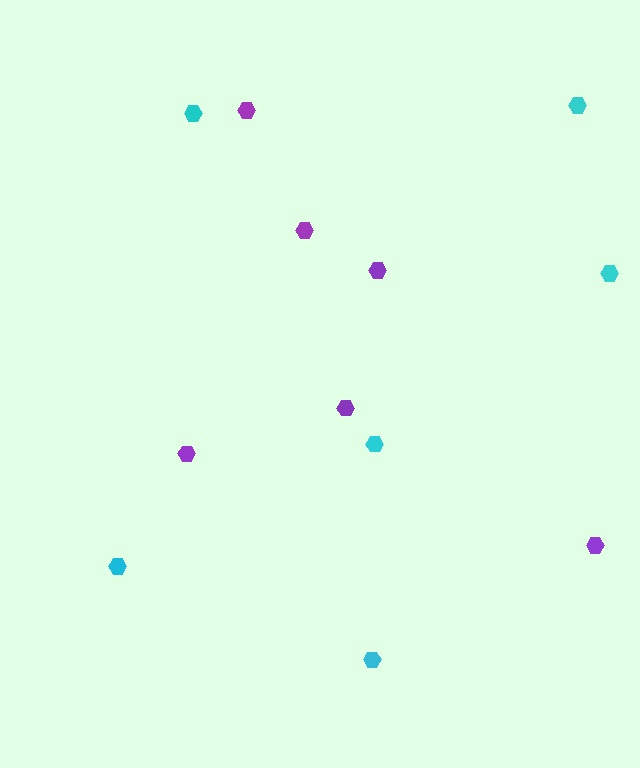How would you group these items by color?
There are 2 groups: one group of purple hexagons (6) and one group of cyan hexagons (6).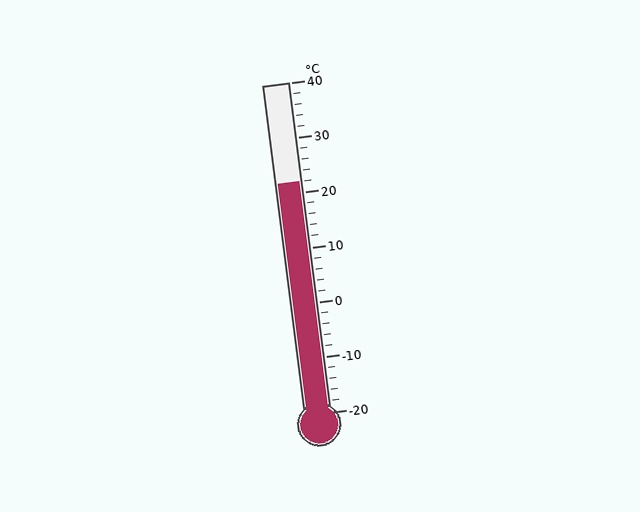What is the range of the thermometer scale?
The thermometer scale ranges from -20°C to 40°C.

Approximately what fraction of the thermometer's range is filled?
The thermometer is filled to approximately 70% of its range.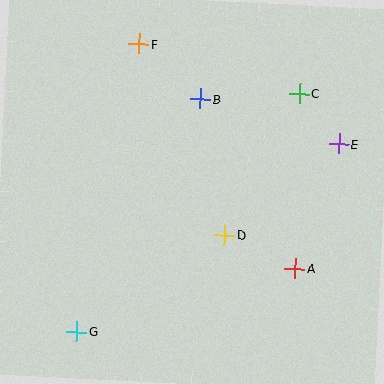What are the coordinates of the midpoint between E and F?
The midpoint between E and F is at (239, 94).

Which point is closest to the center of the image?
Point D at (225, 235) is closest to the center.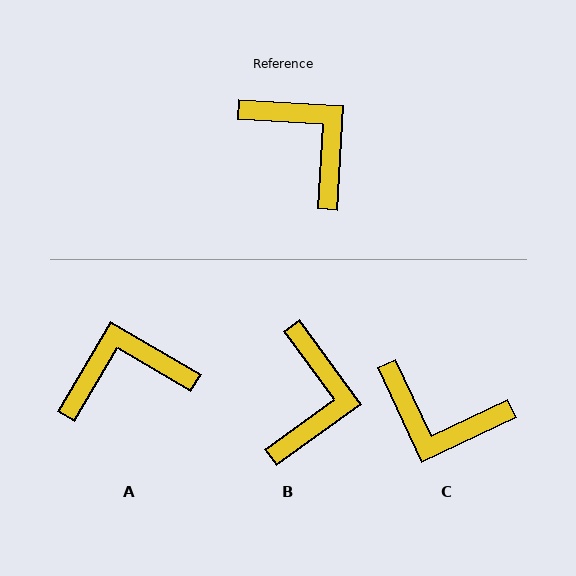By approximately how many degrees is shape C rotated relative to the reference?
Approximately 152 degrees clockwise.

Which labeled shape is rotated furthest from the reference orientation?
C, about 152 degrees away.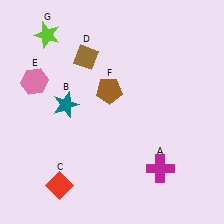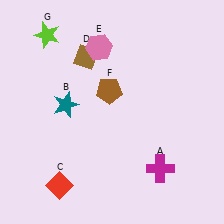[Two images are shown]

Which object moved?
The pink hexagon (E) moved right.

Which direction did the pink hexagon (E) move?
The pink hexagon (E) moved right.